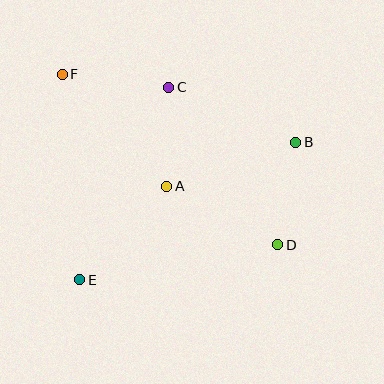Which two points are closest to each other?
Points A and C are closest to each other.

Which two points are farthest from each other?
Points D and F are farthest from each other.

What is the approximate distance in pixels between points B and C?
The distance between B and C is approximately 139 pixels.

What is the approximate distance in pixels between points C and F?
The distance between C and F is approximately 107 pixels.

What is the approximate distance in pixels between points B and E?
The distance between B and E is approximately 256 pixels.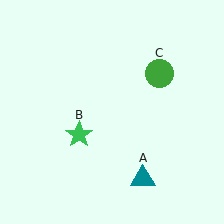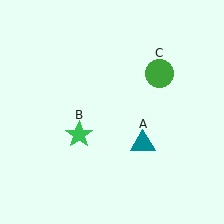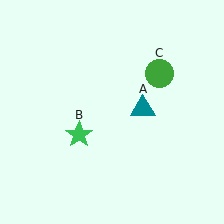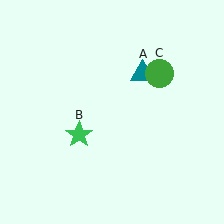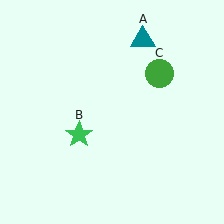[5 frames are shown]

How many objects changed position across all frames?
1 object changed position: teal triangle (object A).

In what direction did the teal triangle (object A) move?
The teal triangle (object A) moved up.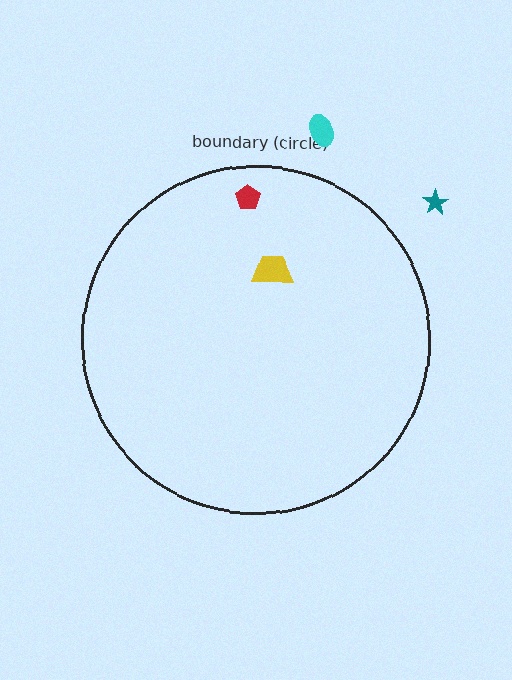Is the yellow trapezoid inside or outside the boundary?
Inside.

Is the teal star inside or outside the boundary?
Outside.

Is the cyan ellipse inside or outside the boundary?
Outside.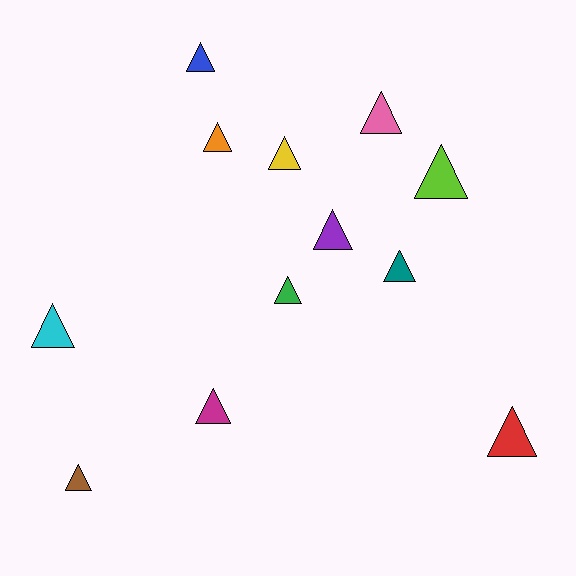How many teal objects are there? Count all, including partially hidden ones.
There is 1 teal object.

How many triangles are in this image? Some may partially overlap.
There are 12 triangles.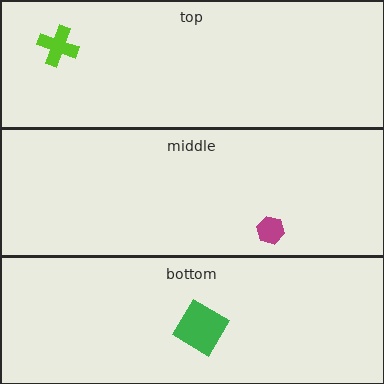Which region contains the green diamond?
The bottom region.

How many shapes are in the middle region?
1.